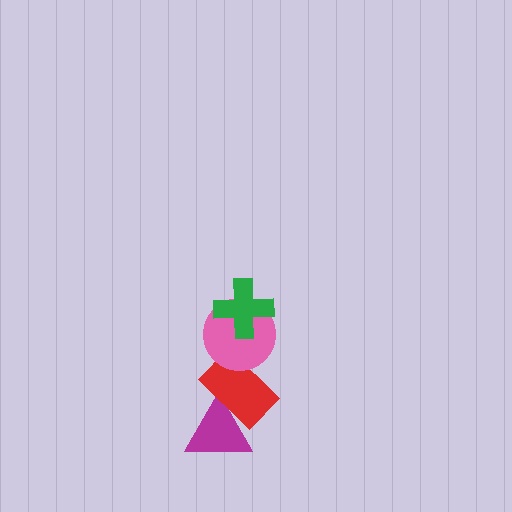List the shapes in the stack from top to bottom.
From top to bottom: the green cross, the pink circle, the red rectangle, the magenta triangle.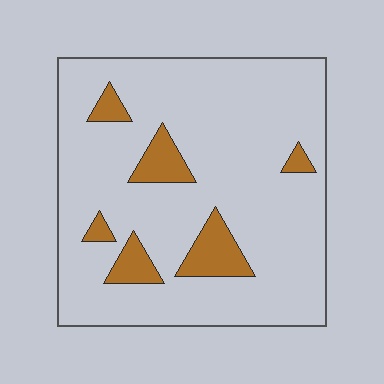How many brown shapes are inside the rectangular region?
6.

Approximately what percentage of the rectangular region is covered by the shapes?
Approximately 10%.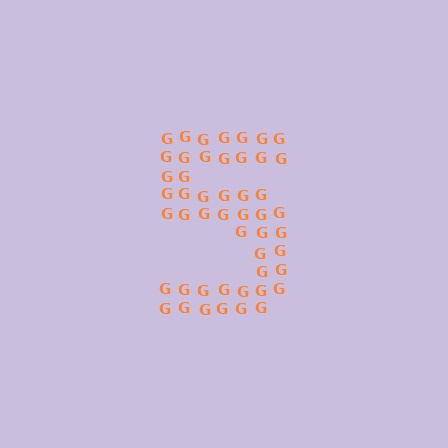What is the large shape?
The large shape is the digit 5.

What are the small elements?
The small elements are letter G's.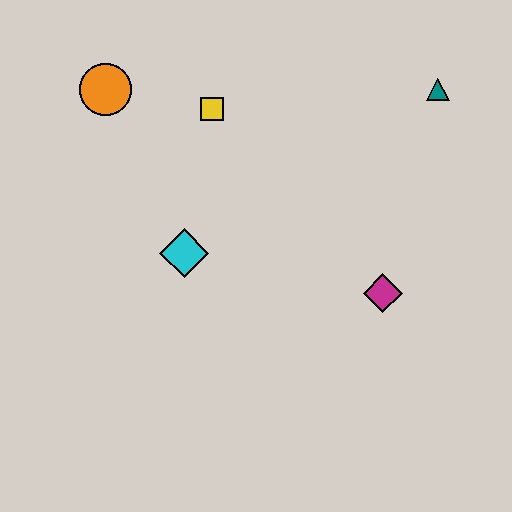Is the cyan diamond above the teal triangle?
No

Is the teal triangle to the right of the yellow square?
Yes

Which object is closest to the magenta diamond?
The cyan diamond is closest to the magenta diamond.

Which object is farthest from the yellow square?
The magenta diamond is farthest from the yellow square.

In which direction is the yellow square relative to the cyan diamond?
The yellow square is above the cyan diamond.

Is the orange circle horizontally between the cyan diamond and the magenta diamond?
No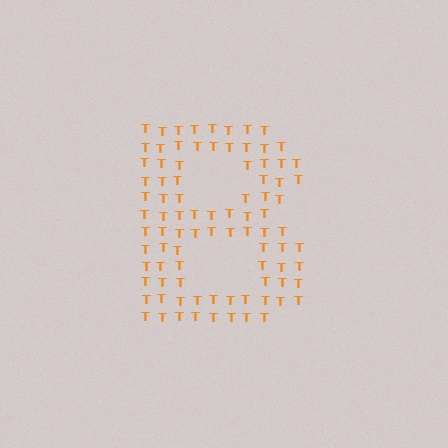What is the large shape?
The large shape is the letter B.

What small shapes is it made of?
It is made of small letter T's.